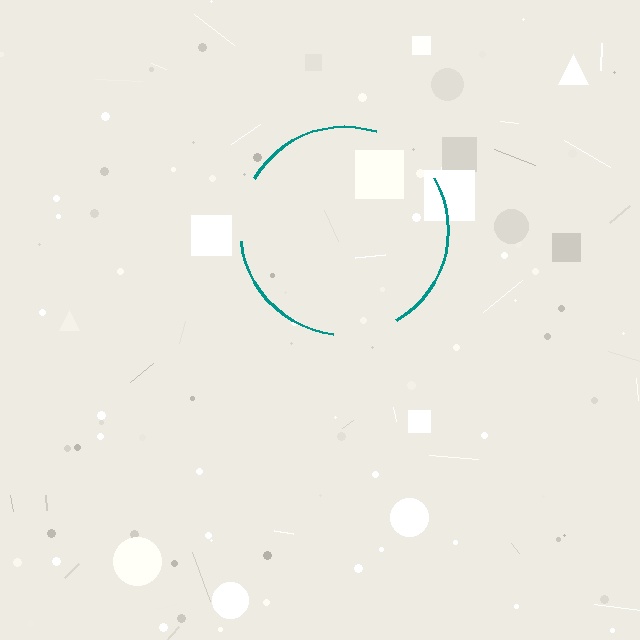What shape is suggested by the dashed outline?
The dashed outline suggests a circle.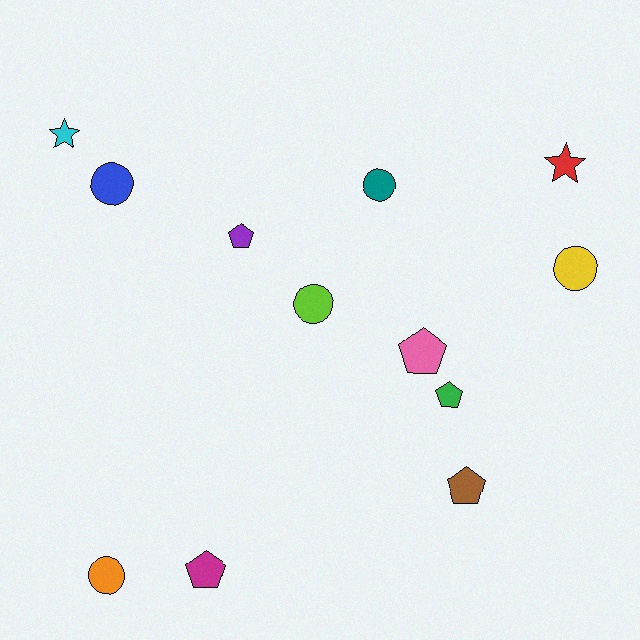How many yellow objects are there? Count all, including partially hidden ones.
There is 1 yellow object.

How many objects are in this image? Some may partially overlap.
There are 12 objects.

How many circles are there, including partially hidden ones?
There are 5 circles.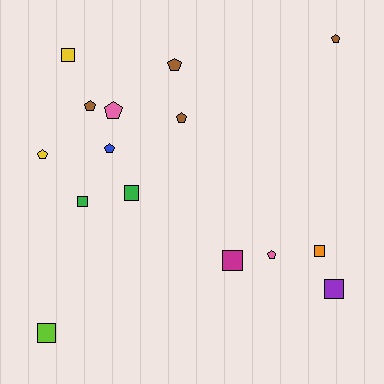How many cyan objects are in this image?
There are no cyan objects.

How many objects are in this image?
There are 15 objects.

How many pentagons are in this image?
There are 8 pentagons.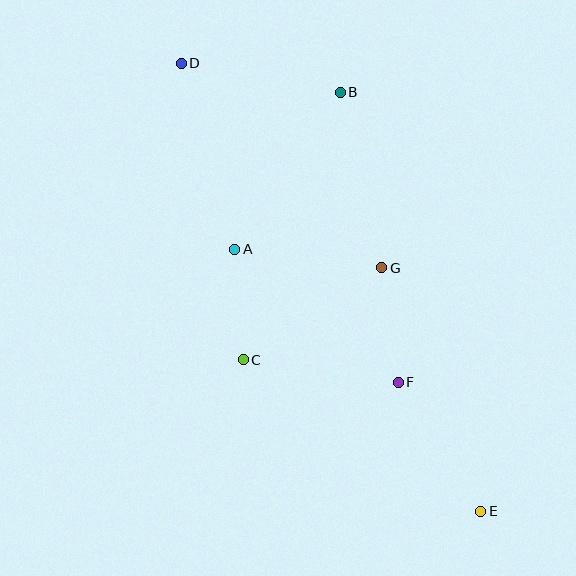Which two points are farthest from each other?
Points D and E are farthest from each other.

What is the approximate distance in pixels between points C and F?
The distance between C and F is approximately 157 pixels.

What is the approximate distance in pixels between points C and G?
The distance between C and G is approximately 166 pixels.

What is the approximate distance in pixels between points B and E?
The distance between B and E is approximately 442 pixels.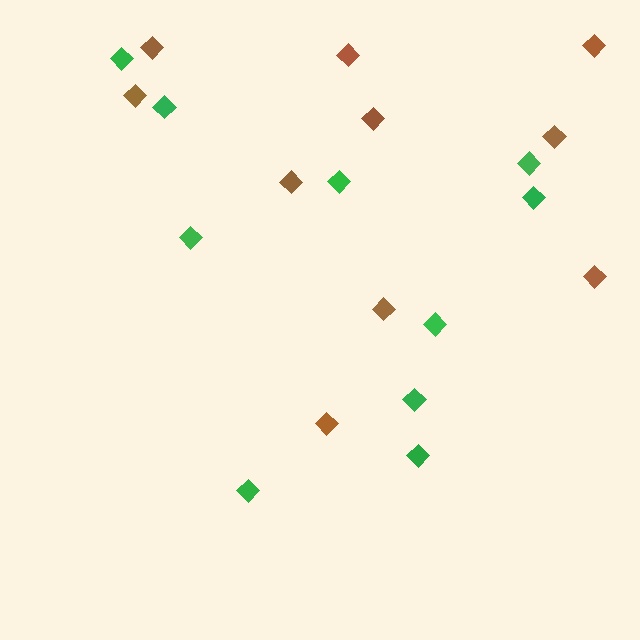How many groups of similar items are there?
There are 2 groups: one group of brown diamonds (10) and one group of green diamonds (10).